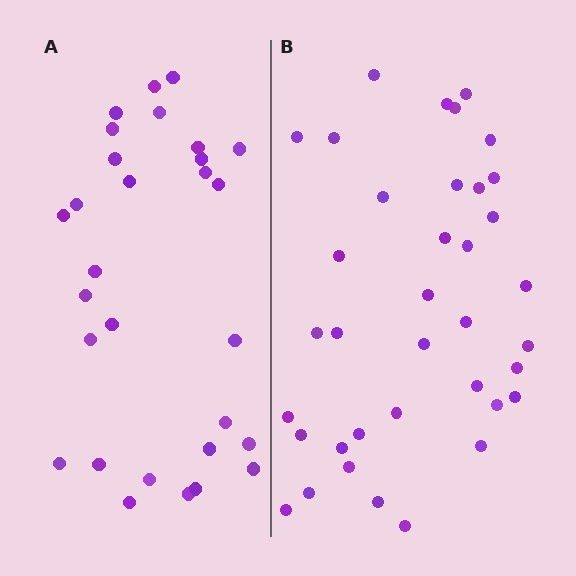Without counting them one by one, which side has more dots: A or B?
Region B (the right region) has more dots.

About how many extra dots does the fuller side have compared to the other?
Region B has roughly 8 or so more dots than region A.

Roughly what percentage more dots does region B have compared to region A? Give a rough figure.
About 30% more.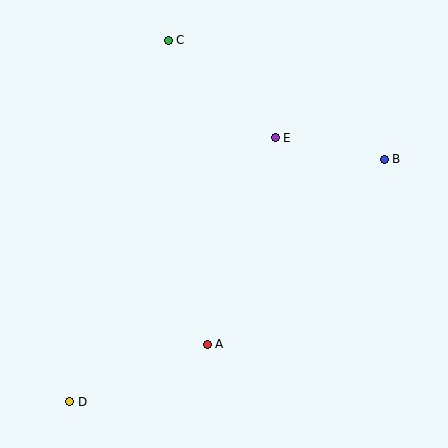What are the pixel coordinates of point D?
Point D is at (70, 402).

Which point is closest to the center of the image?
Point E at (275, 138) is closest to the center.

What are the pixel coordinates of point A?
Point A is at (207, 344).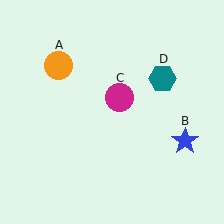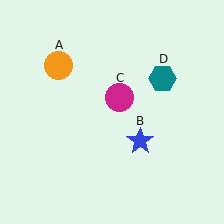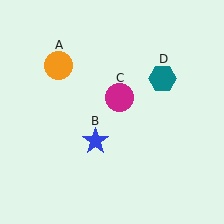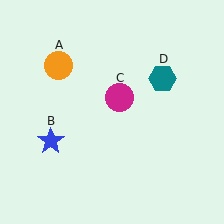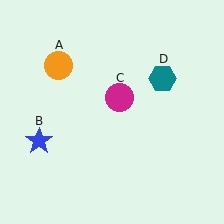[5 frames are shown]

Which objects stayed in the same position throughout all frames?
Orange circle (object A) and magenta circle (object C) and teal hexagon (object D) remained stationary.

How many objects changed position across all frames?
1 object changed position: blue star (object B).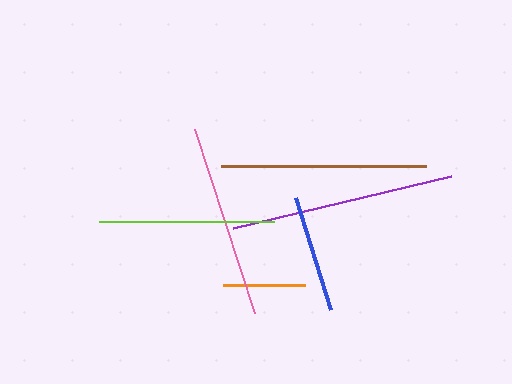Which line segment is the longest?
The purple line is the longest at approximately 224 pixels.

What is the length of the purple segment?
The purple segment is approximately 224 pixels long.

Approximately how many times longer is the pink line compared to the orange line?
The pink line is approximately 2.4 times the length of the orange line.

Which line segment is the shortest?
The orange line is the shortest at approximately 82 pixels.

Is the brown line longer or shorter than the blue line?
The brown line is longer than the blue line.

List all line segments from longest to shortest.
From longest to shortest: purple, brown, pink, lime, blue, orange.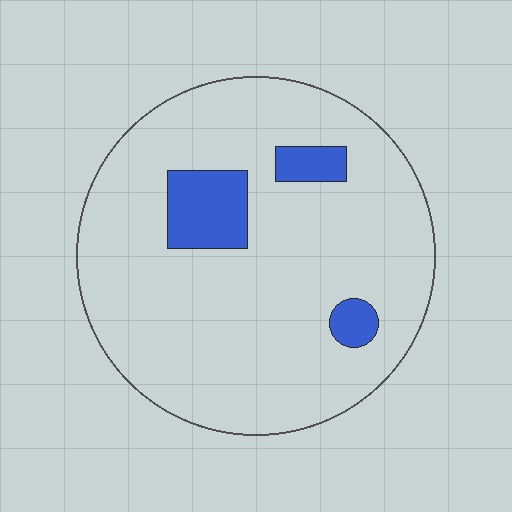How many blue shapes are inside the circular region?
3.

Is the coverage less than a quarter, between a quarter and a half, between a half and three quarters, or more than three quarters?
Less than a quarter.